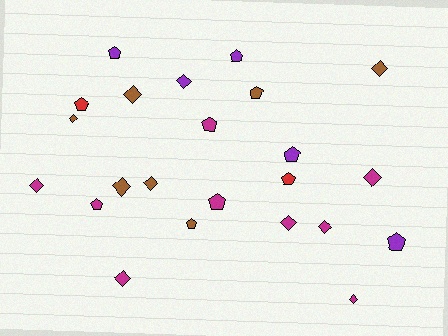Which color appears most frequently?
Magenta, with 9 objects.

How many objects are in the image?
There are 23 objects.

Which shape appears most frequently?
Diamond, with 12 objects.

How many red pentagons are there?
There are 2 red pentagons.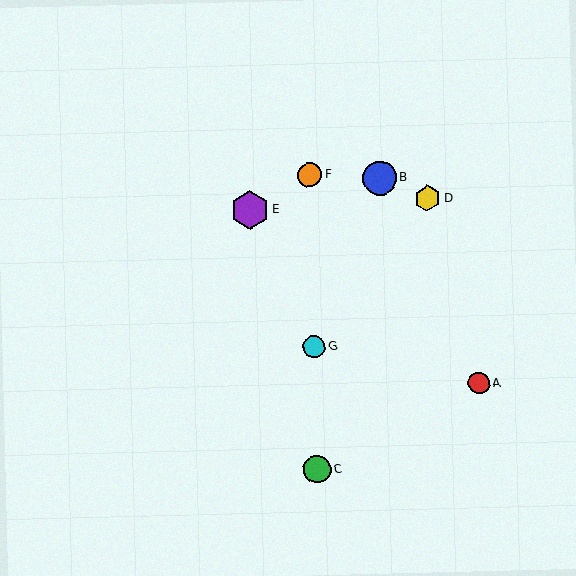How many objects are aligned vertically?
3 objects (C, F, G) are aligned vertically.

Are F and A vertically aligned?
No, F is at x≈310 and A is at x≈479.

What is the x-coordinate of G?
Object G is at x≈314.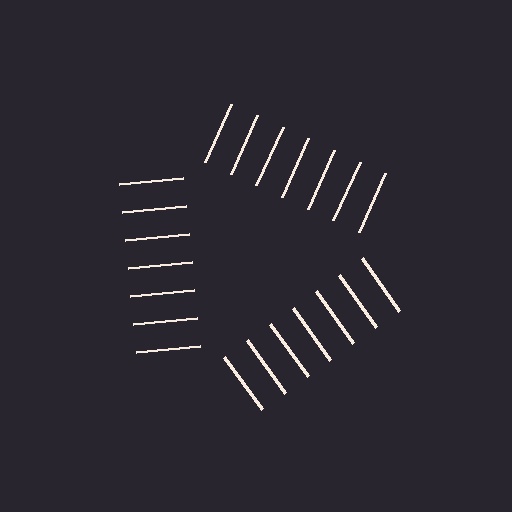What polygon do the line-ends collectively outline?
An illusory triangle — the line segments terminate on its edges but no continuous stroke is drawn.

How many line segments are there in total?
21 — 7 along each of the 3 edges.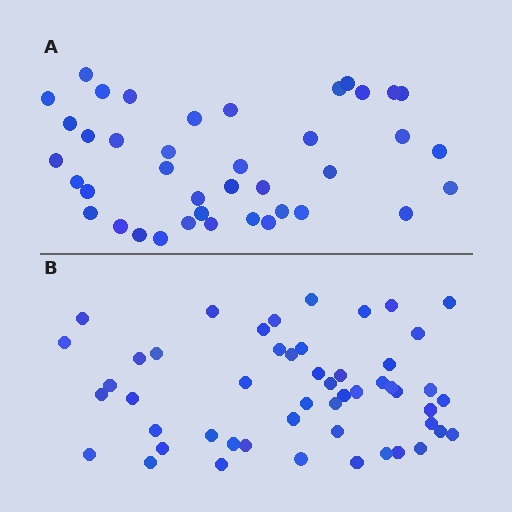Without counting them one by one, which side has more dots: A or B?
Region B (the bottom region) has more dots.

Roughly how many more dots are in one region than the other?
Region B has roughly 12 or so more dots than region A.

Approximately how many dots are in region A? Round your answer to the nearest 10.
About 40 dots.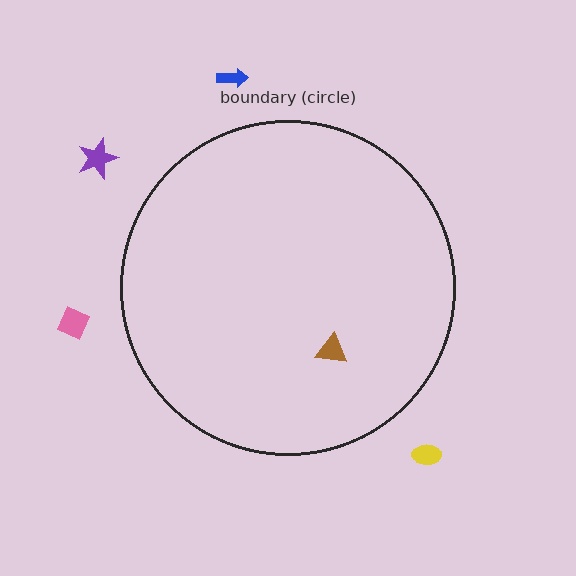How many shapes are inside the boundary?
1 inside, 4 outside.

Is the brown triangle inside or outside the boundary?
Inside.